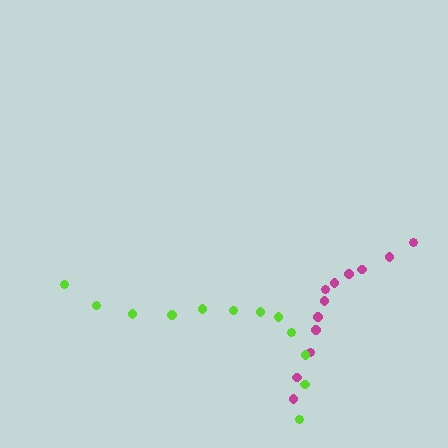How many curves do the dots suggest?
There are 2 distinct paths.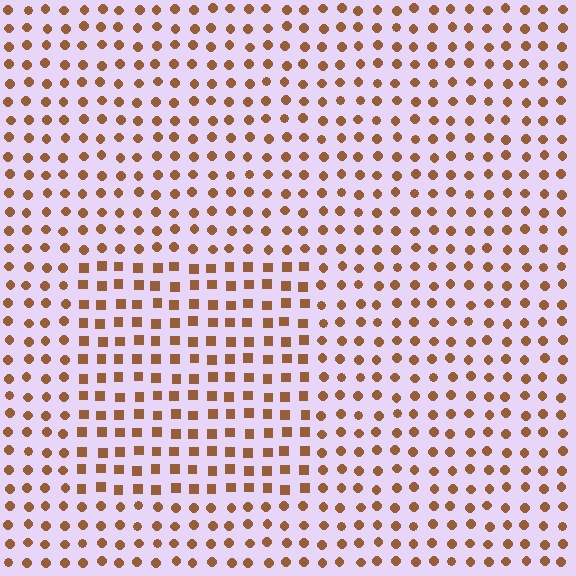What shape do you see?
I see a rectangle.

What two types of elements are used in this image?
The image uses squares inside the rectangle region and circles outside it.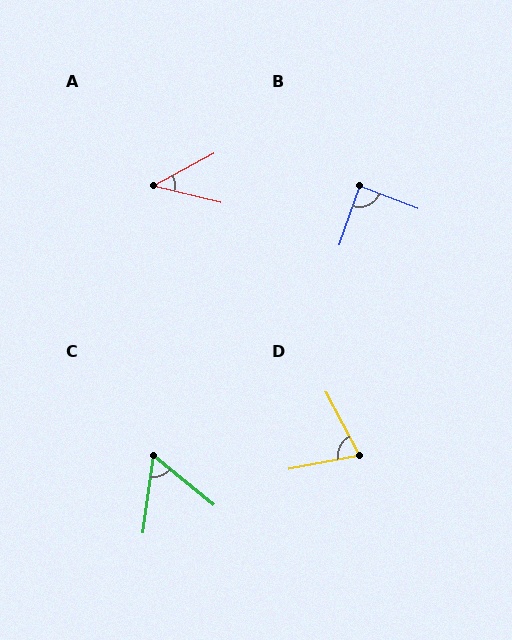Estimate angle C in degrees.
Approximately 59 degrees.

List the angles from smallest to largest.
A (42°), C (59°), D (73°), B (88°).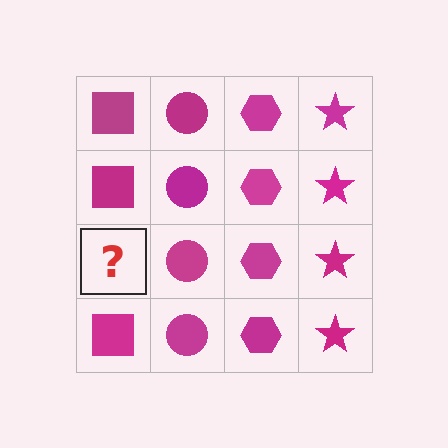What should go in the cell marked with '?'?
The missing cell should contain a magenta square.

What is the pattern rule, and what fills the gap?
The rule is that each column has a consistent shape. The gap should be filled with a magenta square.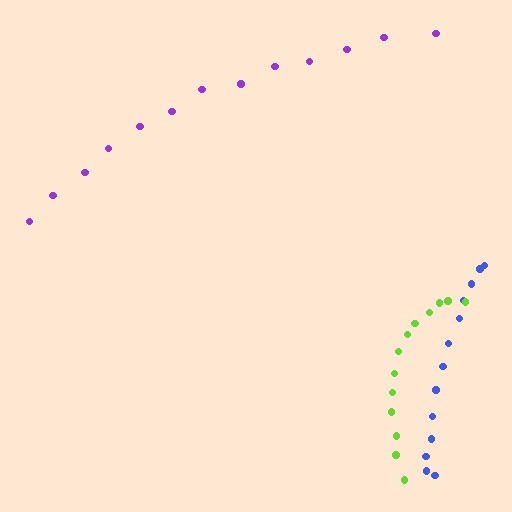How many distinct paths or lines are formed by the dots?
There are 3 distinct paths.